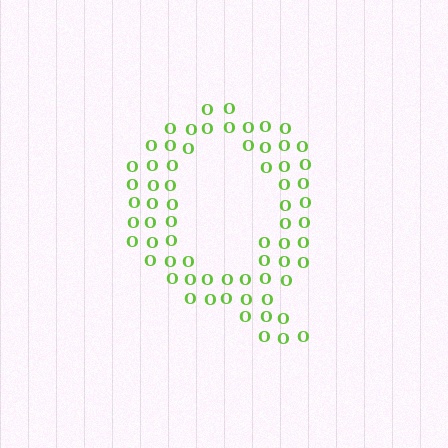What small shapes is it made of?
It is made of small letter O's.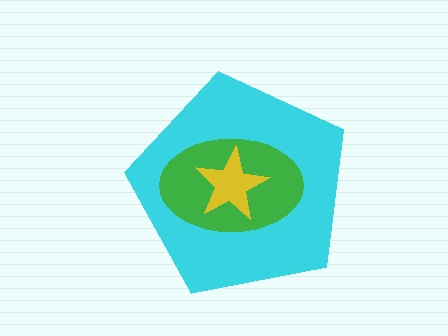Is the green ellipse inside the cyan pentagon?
Yes.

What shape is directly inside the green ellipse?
The yellow star.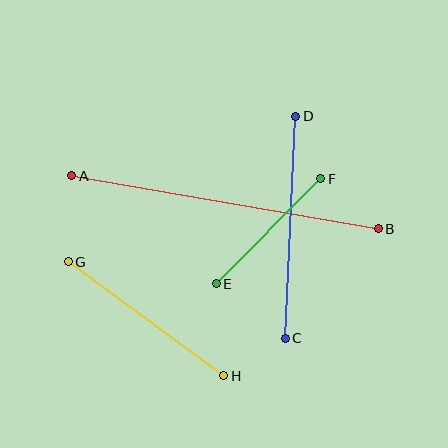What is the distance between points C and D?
The distance is approximately 222 pixels.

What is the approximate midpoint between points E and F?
The midpoint is at approximately (269, 231) pixels.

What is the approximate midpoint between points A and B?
The midpoint is at approximately (225, 202) pixels.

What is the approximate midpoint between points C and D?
The midpoint is at approximately (290, 227) pixels.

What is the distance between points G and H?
The distance is approximately 193 pixels.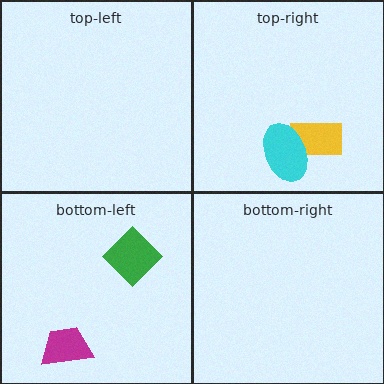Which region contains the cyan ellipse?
The top-right region.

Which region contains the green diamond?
The bottom-left region.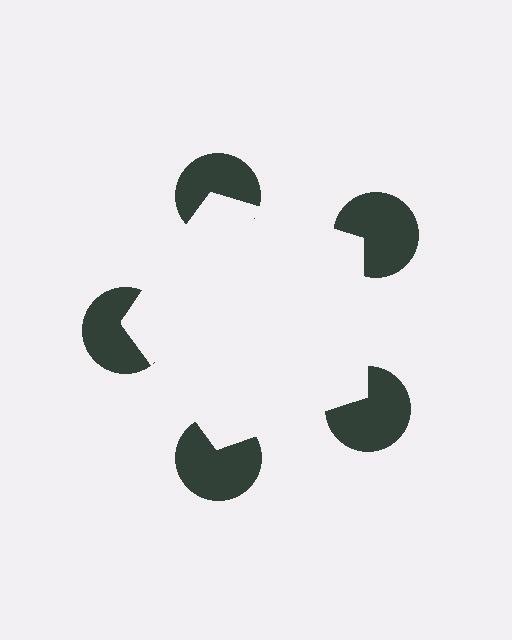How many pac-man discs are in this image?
There are 5 — one at each vertex of the illusory pentagon.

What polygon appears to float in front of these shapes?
An illusory pentagon — its edges are inferred from the aligned wedge cuts in the pac-man discs, not physically drawn.